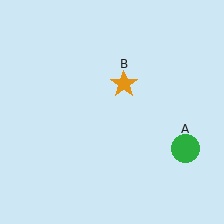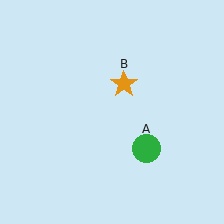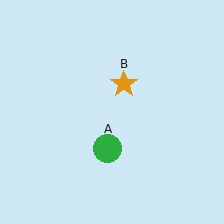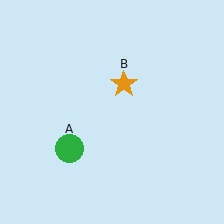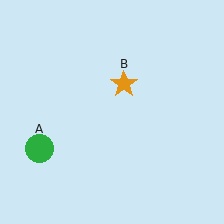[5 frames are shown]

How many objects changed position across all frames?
1 object changed position: green circle (object A).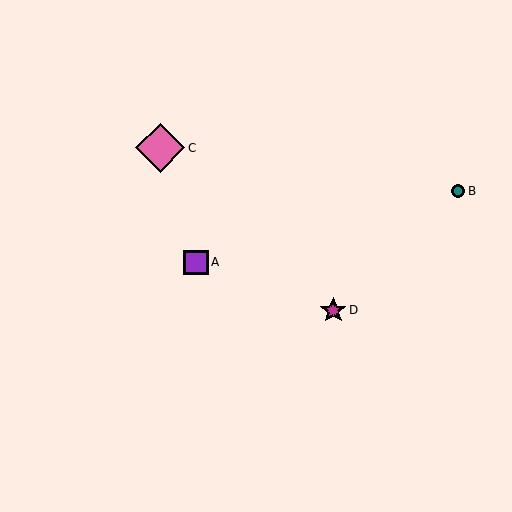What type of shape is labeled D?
Shape D is a magenta star.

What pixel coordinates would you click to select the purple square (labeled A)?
Click at (196, 262) to select the purple square A.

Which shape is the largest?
The pink diamond (labeled C) is the largest.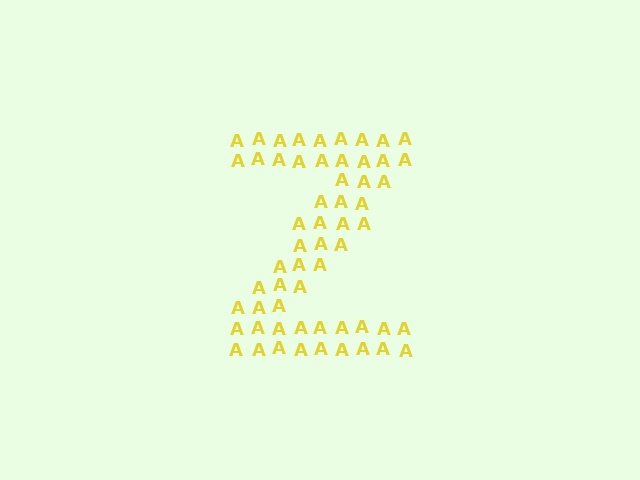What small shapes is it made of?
It is made of small letter A's.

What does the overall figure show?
The overall figure shows the letter Z.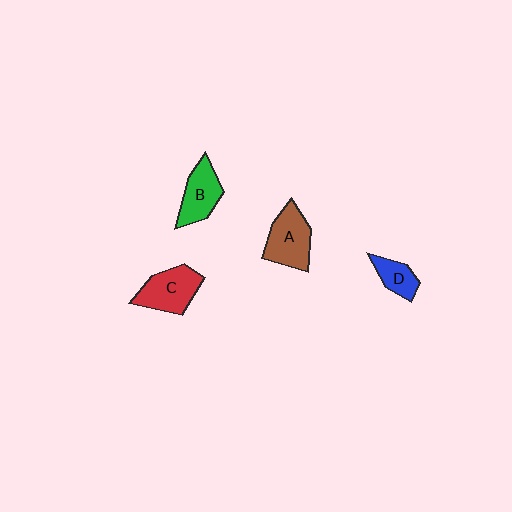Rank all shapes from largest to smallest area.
From largest to smallest: A (brown), C (red), B (green), D (blue).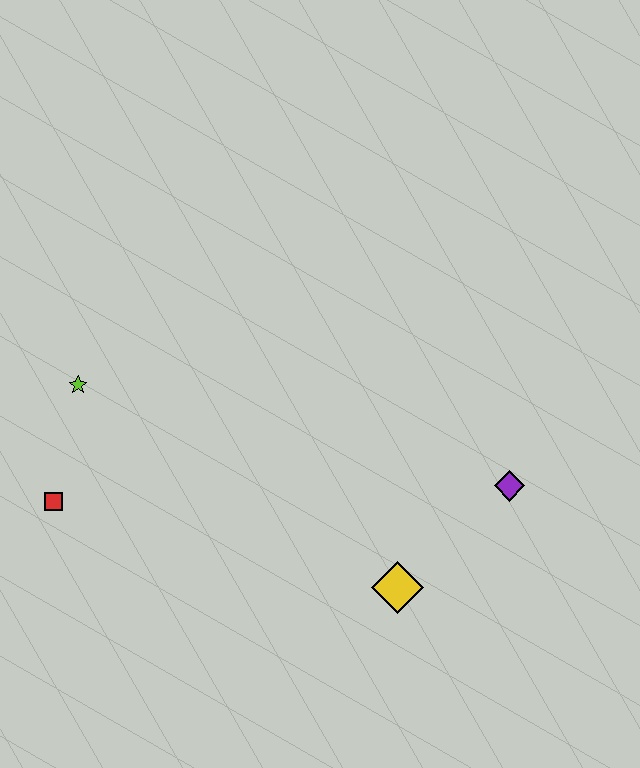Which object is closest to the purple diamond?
The yellow diamond is closest to the purple diamond.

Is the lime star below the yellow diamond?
No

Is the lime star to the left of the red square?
No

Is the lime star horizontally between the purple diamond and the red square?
Yes